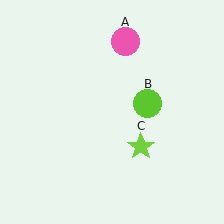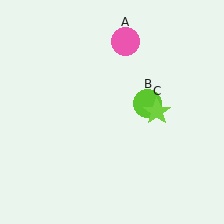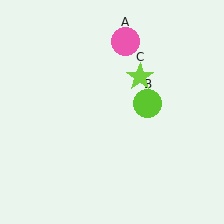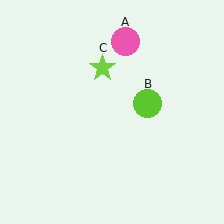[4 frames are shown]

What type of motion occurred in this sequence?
The lime star (object C) rotated counterclockwise around the center of the scene.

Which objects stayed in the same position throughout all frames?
Pink circle (object A) and lime circle (object B) remained stationary.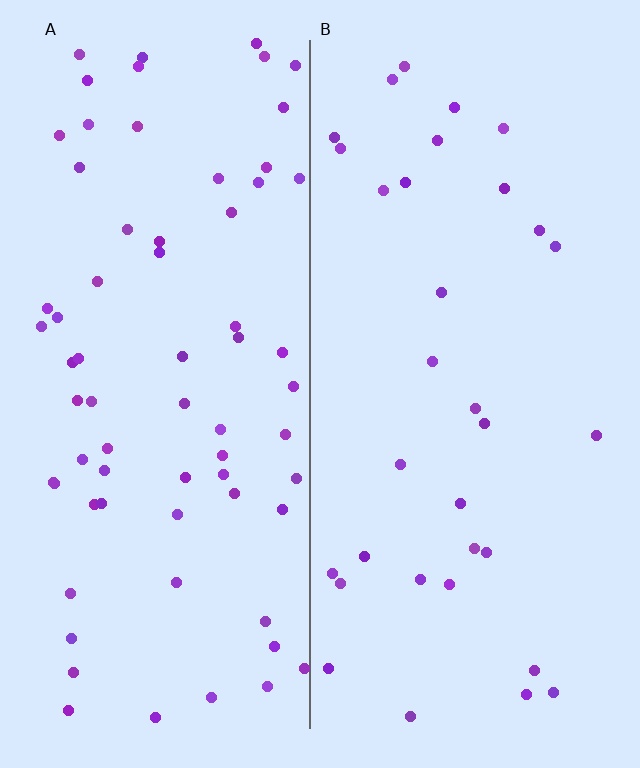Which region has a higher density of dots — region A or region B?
A (the left).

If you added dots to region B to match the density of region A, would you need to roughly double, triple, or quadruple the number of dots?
Approximately double.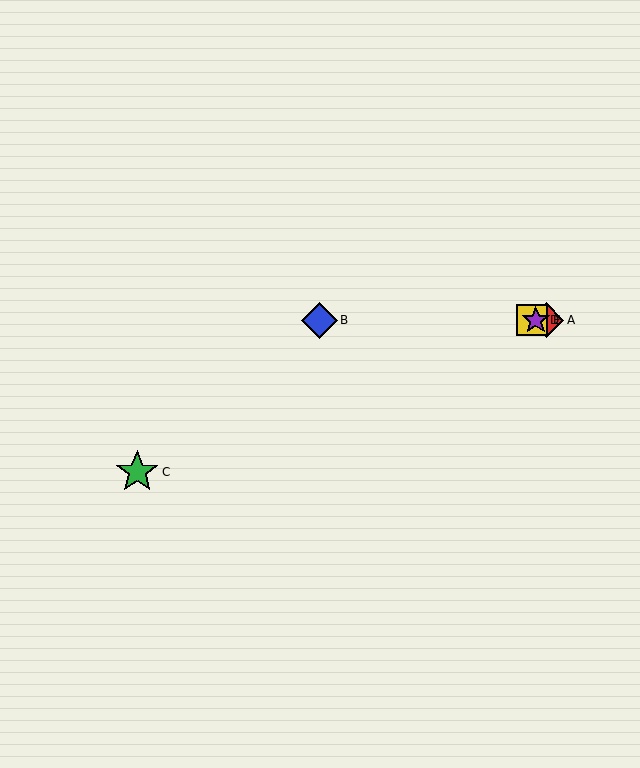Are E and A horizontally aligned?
Yes, both are at y≈320.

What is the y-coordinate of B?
Object B is at y≈320.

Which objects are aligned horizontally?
Objects A, B, D, E are aligned horizontally.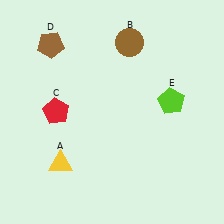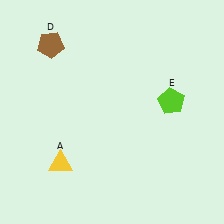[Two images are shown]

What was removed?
The red pentagon (C), the brown circle (B) were removed in Image 2.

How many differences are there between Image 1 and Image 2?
There are 2 differences between the two images.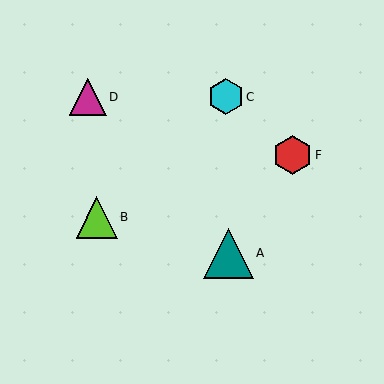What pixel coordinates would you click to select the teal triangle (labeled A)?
Click at (228, 253) to select the teal triangle A.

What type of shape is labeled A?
Shape A is a teal triangle.